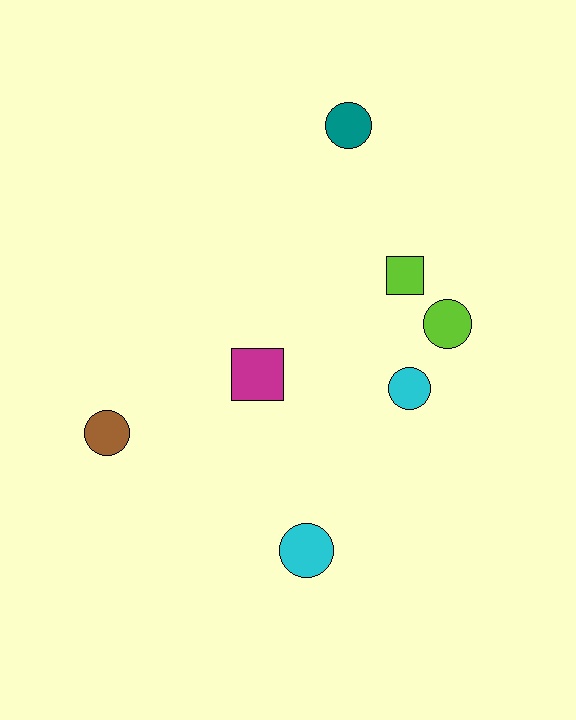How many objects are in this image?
There are 7 objects.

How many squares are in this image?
There are 2 squares.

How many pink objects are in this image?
There are no pink objects.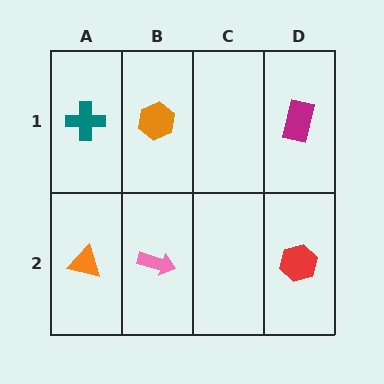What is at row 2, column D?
A red hexagon.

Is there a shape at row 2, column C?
No, that cell is empty.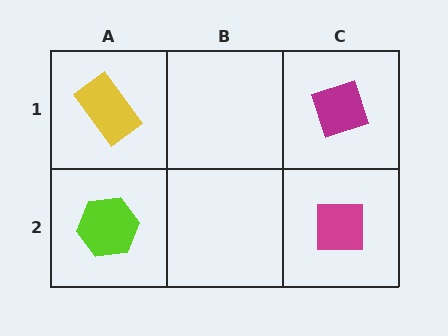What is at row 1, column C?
A magenta diamond.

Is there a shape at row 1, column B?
No, that cell is empty.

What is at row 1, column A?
A yellow rectangle.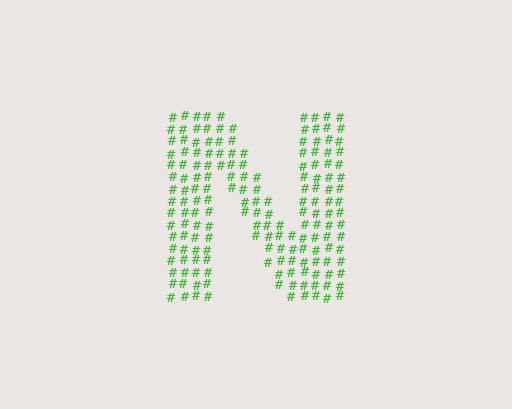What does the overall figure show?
The overall figure shows the letter N.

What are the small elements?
The small elements are hash symbols.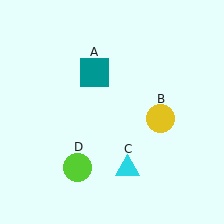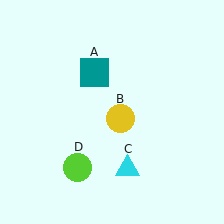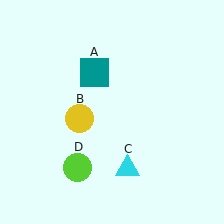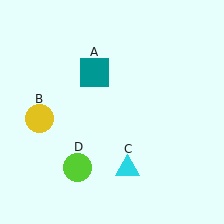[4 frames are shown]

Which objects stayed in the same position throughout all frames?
Teal square (object A) and cyan triangle (object C) and lime circle (object D) remained stationary.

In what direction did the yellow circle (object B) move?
The yellow circle (object B) moved left.